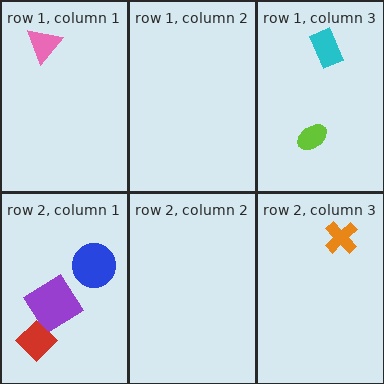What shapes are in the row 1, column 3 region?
The lime ellipse, the cyan rectangle.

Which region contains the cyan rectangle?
The row 1, column 3 region.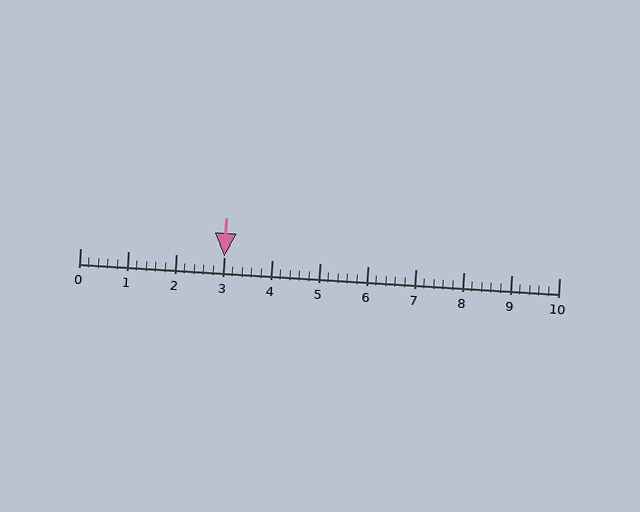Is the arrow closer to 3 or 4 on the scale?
The arrow is closer to 3.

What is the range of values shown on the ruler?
The ruler shows values from 0 to 10.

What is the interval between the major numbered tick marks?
The major tick marks are spaced 1 units apart.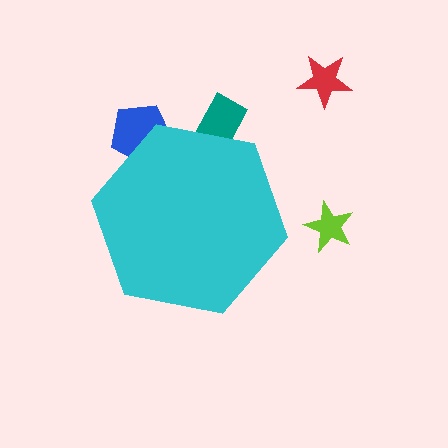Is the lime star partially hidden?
No, the lime star is fully visible.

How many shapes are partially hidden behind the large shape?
2 shapes are partially hidden.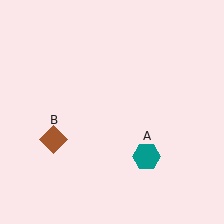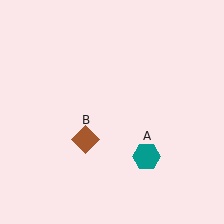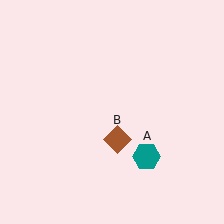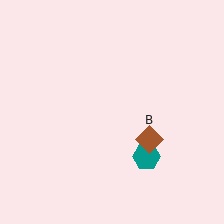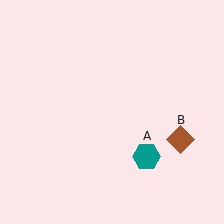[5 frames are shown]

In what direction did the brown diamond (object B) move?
The brown diamond (object B) moved right.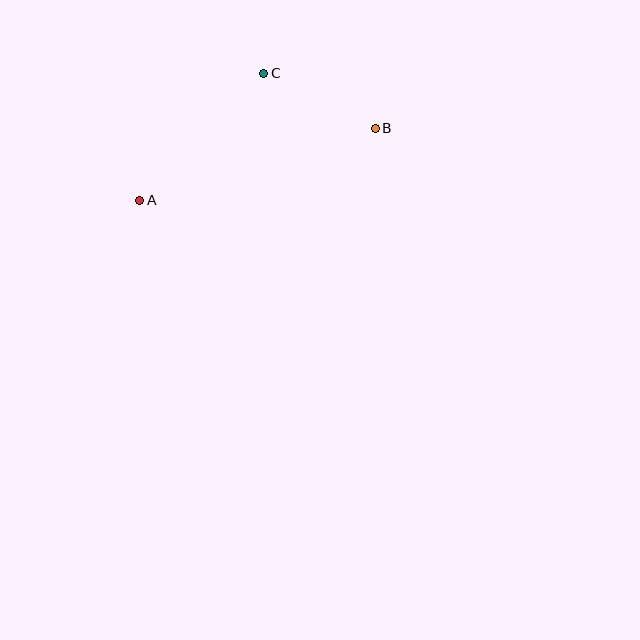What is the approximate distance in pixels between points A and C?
The distance between A and C is approximately 178 pixels.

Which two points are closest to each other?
Points B and C are closest to each other.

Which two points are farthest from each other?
Points A and B are farthest from each other.